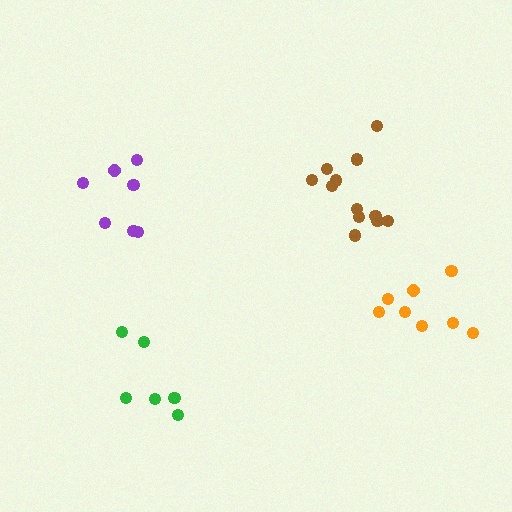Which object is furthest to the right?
The orange cluster is rightmost.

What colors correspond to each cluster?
The clusters are colored: green, purple, brown, orange.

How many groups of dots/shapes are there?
There are 4 groups.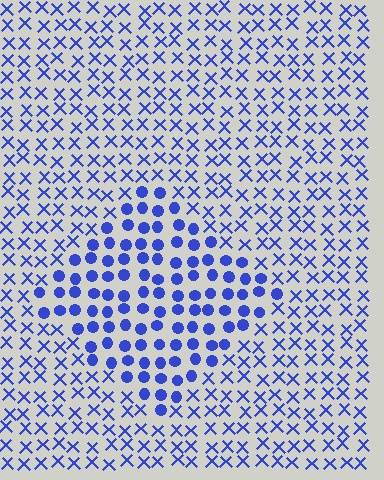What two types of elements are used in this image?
The image uses circles inside the diamond region and X marks outside it.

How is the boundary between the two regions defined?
The boundary is defined by a change in element shape: circles inside vs. X marks outside. All elements share the same color and spacing.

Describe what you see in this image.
The image is filled with small blue elements arranged in a uniform grid. A diamond-shaped region contains circles, while the surrounding area contains X marks. The boundary is defined purely by the change in element shape.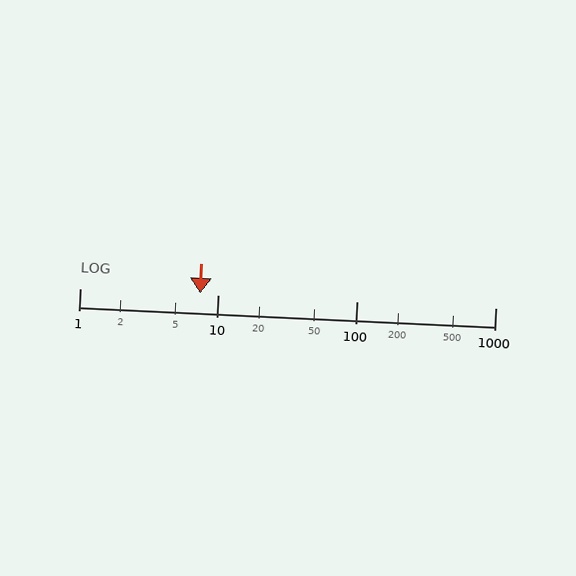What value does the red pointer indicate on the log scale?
The pointer indicates approximately 7.4.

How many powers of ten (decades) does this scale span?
The scale spans 3 decades, from 1 to 1000.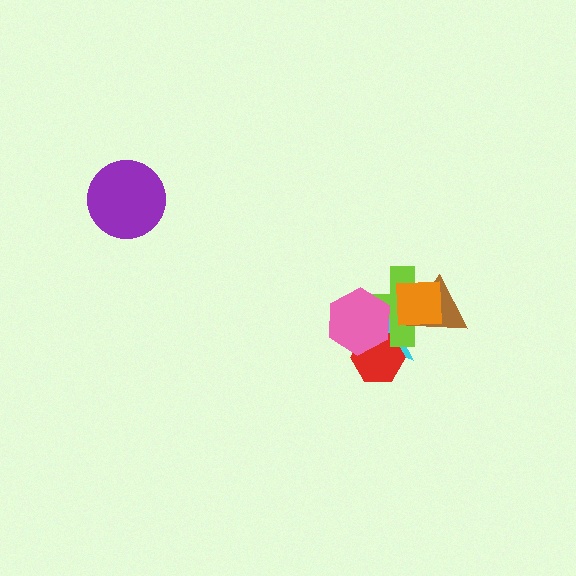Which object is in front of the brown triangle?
The orange square is in front of the brown triangle.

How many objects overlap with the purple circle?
0 objects overlap with the purple circle.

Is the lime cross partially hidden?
Yes, it is partially covered by another shape.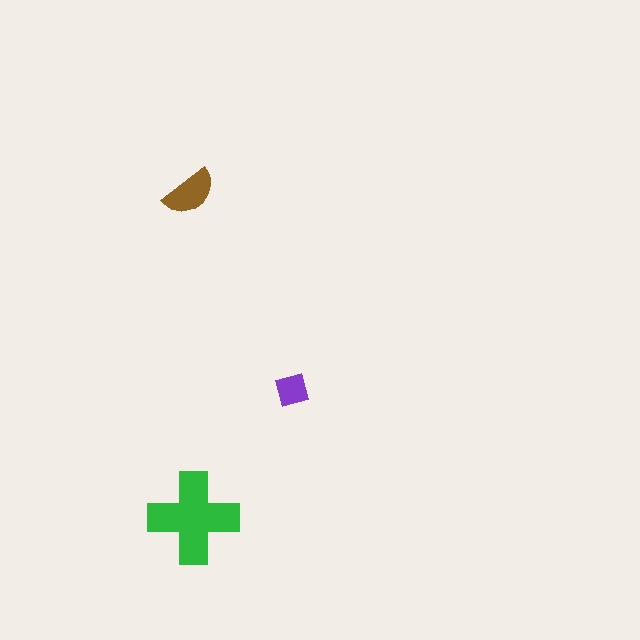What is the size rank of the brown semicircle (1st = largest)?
2nd.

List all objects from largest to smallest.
The green cross, the brown semicircle, the purple square.